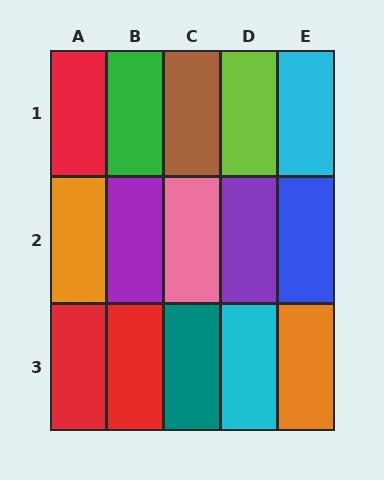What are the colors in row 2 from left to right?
Orange, purple, pink, purple, blue.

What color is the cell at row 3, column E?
Orange.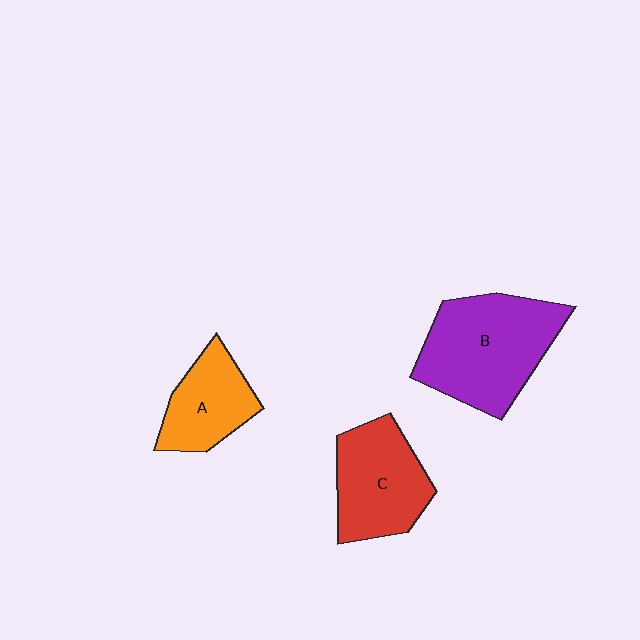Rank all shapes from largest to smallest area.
From largest to smallest: B (purple), C (red), A (orange).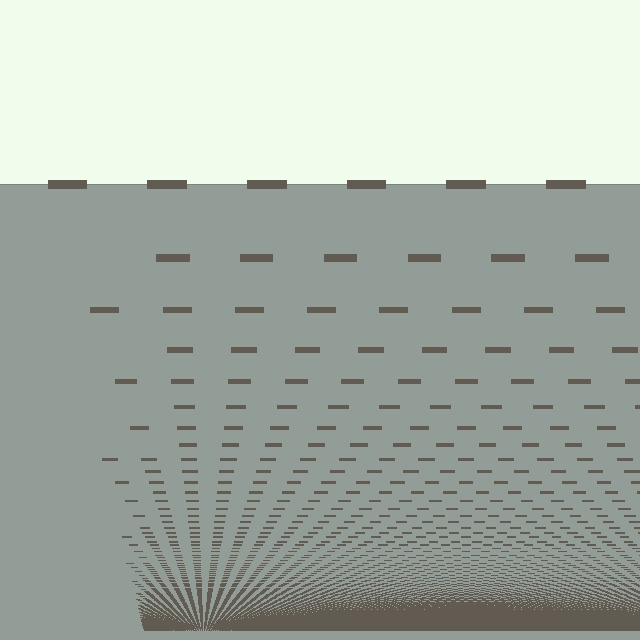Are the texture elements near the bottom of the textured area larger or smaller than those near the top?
Smaller. The gradient is inverted — elements near the bottom are smaller and denser.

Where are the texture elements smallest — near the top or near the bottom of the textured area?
Near the bottom.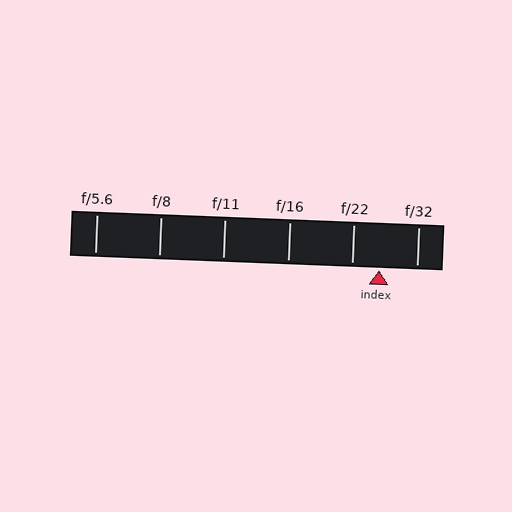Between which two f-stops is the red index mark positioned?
The index mark is between f/22 and f/32.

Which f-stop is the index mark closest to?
The index mark is closest to f/22.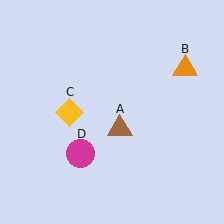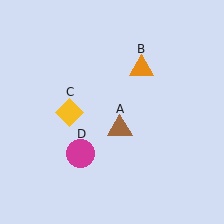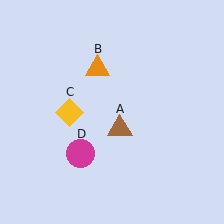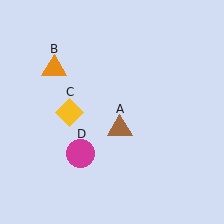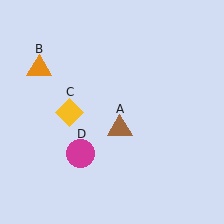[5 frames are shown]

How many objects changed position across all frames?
1 object changed position: orange triangle (object B).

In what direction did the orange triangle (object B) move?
The orange triangle (object B) moved left.